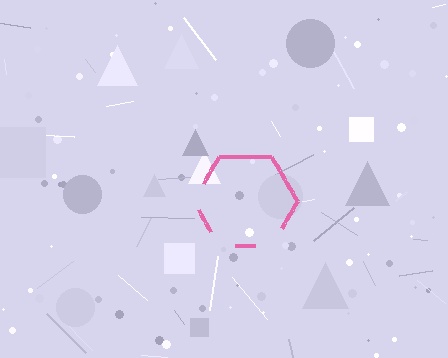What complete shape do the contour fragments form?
The contour fragments form a hexagon.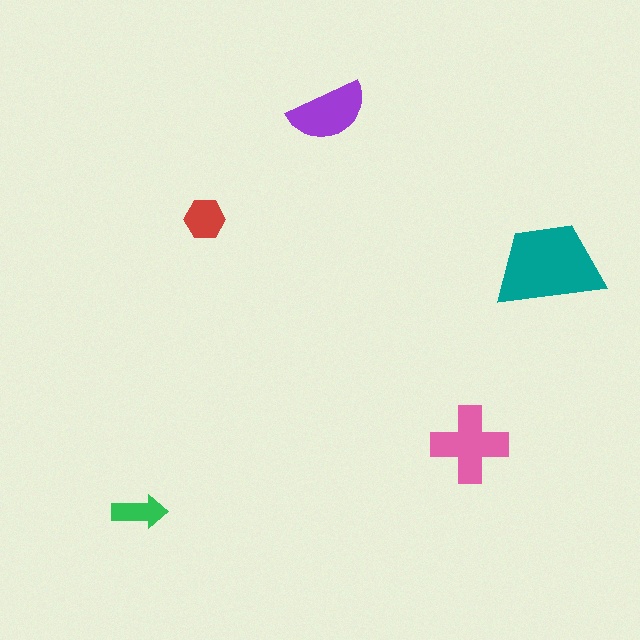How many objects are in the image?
There are 5 objects in the image.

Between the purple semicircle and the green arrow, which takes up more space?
The purple semicircle.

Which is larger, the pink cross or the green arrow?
The pink cross.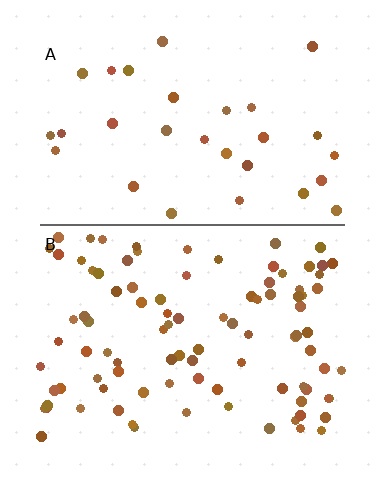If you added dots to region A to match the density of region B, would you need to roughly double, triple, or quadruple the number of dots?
Approximately triple.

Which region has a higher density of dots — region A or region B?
B (the bottom).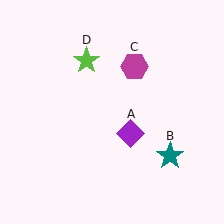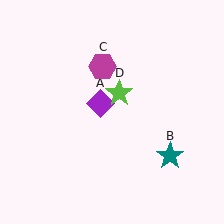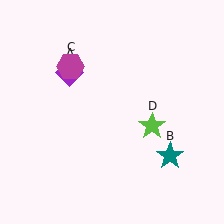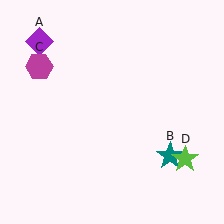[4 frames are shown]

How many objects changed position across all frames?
3 objects changed position: purple diamond (object A), magenta hexagon (object C), lime star (object D).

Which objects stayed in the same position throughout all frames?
Teal star (object B) remained stationary.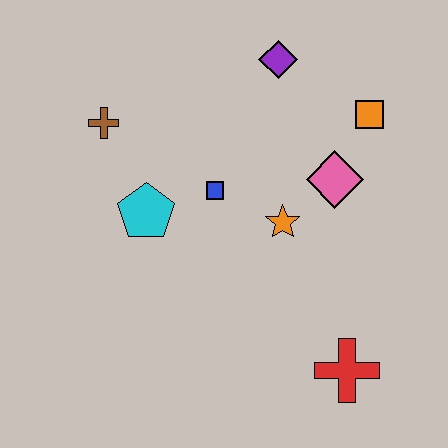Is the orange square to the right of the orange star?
Yes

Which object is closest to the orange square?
The pink diamond is closest to the orange square.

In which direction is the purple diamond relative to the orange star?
The purple diamond is above the orange star.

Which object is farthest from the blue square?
The red cross is farthest from the blue square.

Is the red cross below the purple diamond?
Yes